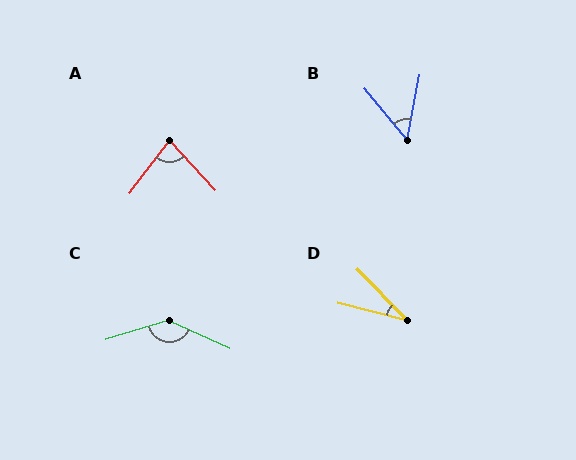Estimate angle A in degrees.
Approximately 79 degrees.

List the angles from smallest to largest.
D (32°), B (50°), A (79°), C (138°).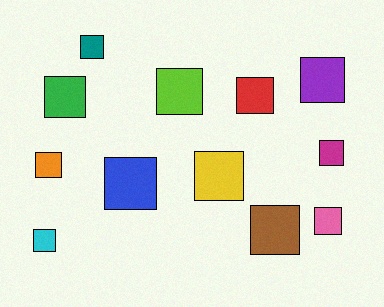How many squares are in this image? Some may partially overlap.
There are 12 squares.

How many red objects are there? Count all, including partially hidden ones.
There is 1 red object.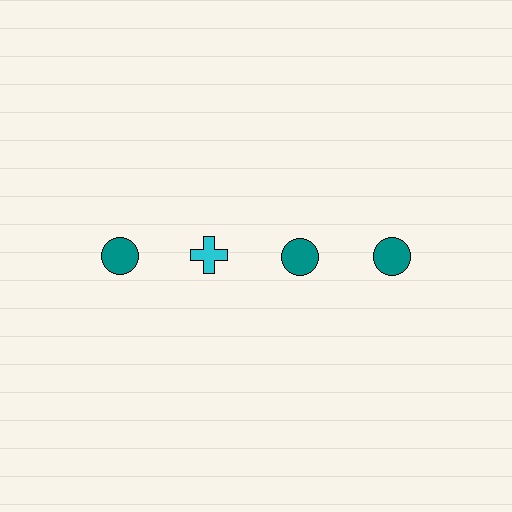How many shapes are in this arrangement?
There are 4 shapes arranged in a grid pattern.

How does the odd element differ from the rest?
It differs in both color (cyan instead of teal) and shape (cross instead of circle).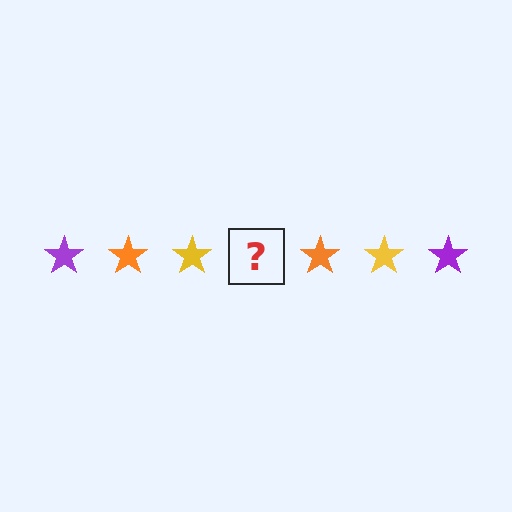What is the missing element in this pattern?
The missing element is a purple star.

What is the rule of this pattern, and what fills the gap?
The rule is that the pattern cycles through purple, orange, yellow stars. The gap should be filled with a purple star.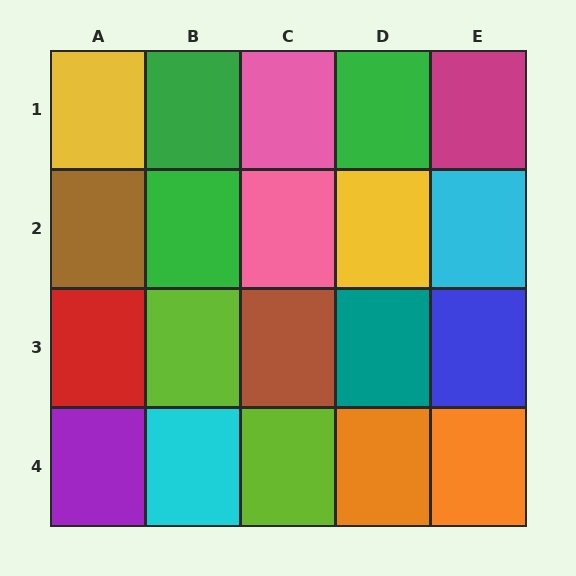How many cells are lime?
2 cells are lime.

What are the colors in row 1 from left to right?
Yellow, green, pink, green, magenta.